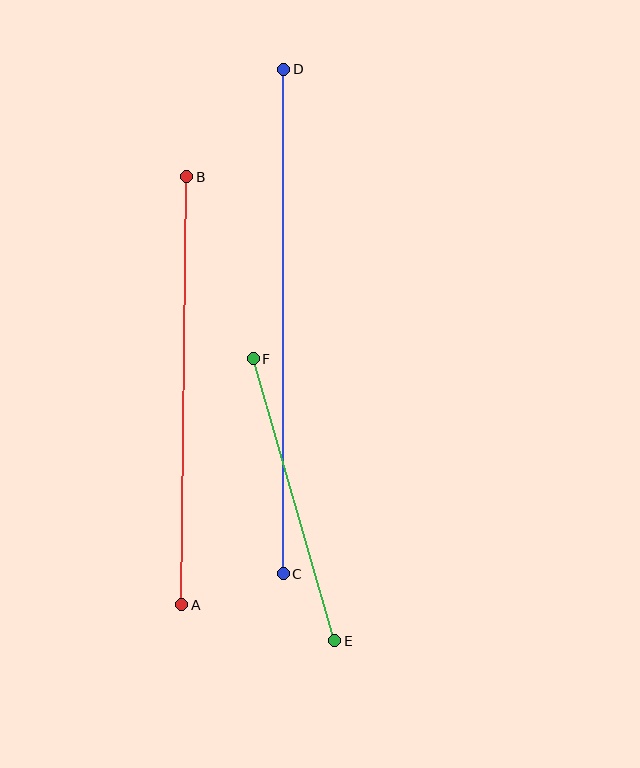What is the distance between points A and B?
The distance is approximately 428 pixels.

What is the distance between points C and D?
The distance is approximately 505 pixels.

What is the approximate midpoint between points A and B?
The midpoint is at approximately (184, 391) pixels.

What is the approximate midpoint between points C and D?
The midpoint is at approximately (283, 322) pixels.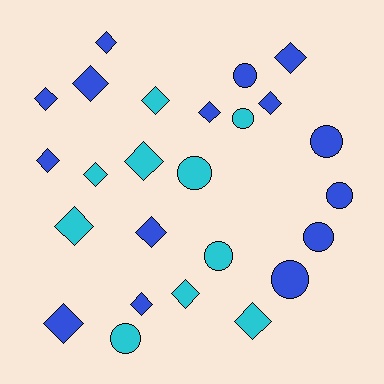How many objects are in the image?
There are 25 objects.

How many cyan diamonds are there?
There are 6 cyan diamonds.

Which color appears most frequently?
Blue, with 15 objects.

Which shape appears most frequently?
Diamond, with 16 objects.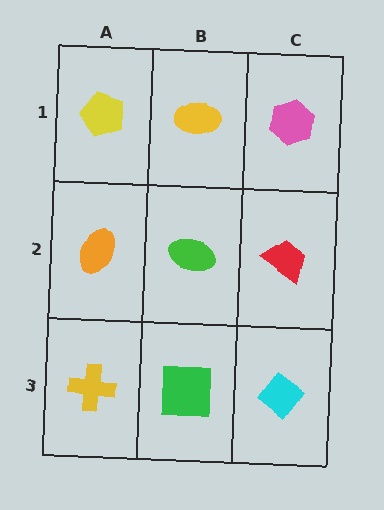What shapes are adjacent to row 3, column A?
An orange ellipse (row 2, column A), a green square (row 3, column B).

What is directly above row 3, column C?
A red trapezoid.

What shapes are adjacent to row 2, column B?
A yellow ellipse (row 1, column B), a green square (row 3, column B), an orange ellipse (row 2, column A), a red trapezoid (row 2, column C).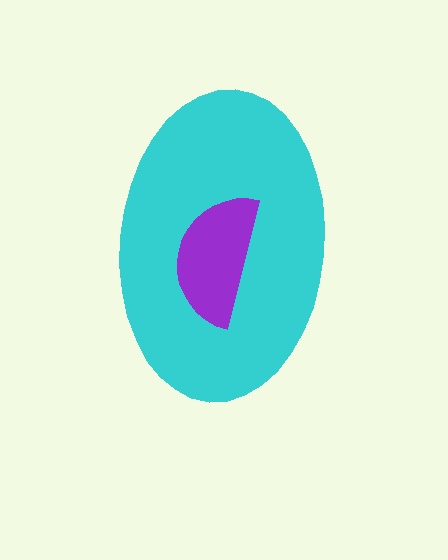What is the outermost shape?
The cyan ellipse.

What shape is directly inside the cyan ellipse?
The purple semicircle.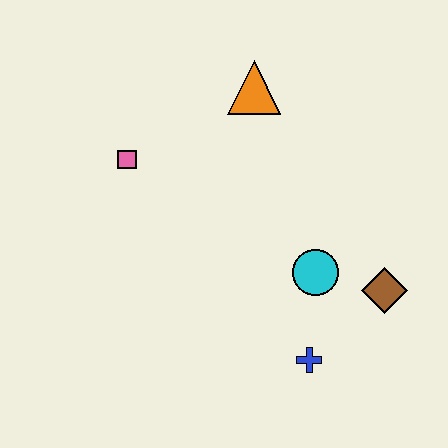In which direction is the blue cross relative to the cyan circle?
The blue cross is below the cyan circle.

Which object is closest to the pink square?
The orange triangle is closest to the pink square.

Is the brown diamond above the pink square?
No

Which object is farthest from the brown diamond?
The pink square is farthest from the brown diamond.